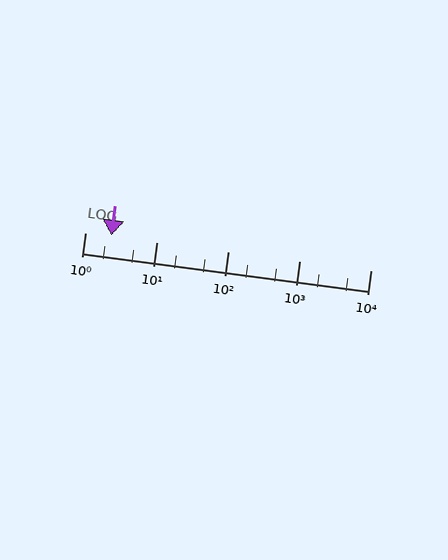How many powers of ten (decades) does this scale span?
The scale spans 4 decades, from 1 to 10000.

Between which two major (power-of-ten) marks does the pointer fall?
The pointer is between 1 and 10.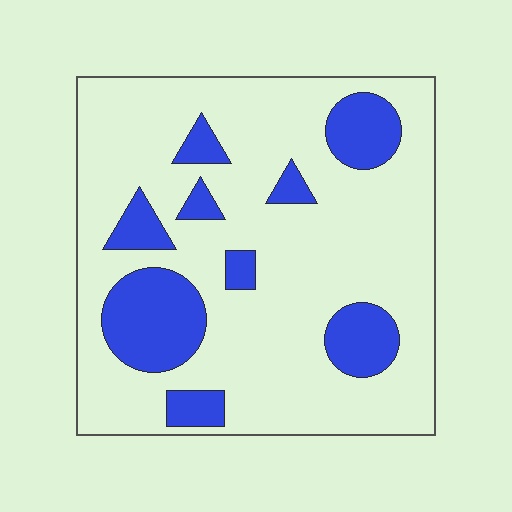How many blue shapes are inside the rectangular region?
9.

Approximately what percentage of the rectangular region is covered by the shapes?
Approximately 20%.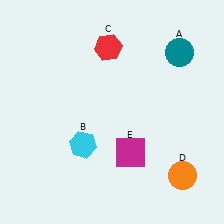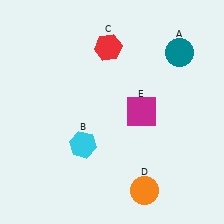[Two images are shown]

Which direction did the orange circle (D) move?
The orange circle (D) moved left.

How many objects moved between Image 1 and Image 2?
2 objects moved between the two images.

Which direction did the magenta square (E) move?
The magenta square (E) moved up.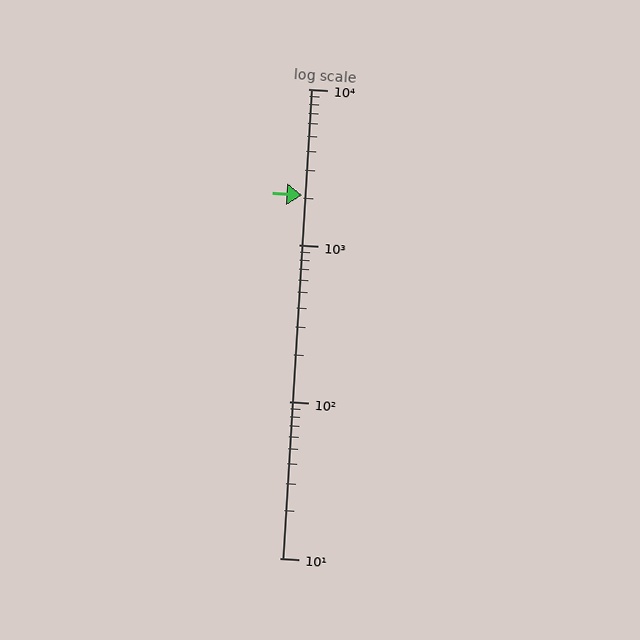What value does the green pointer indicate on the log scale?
The pointer indicates approximately 2100.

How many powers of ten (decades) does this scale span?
The scale spans 3 decades, from 10 to 10000.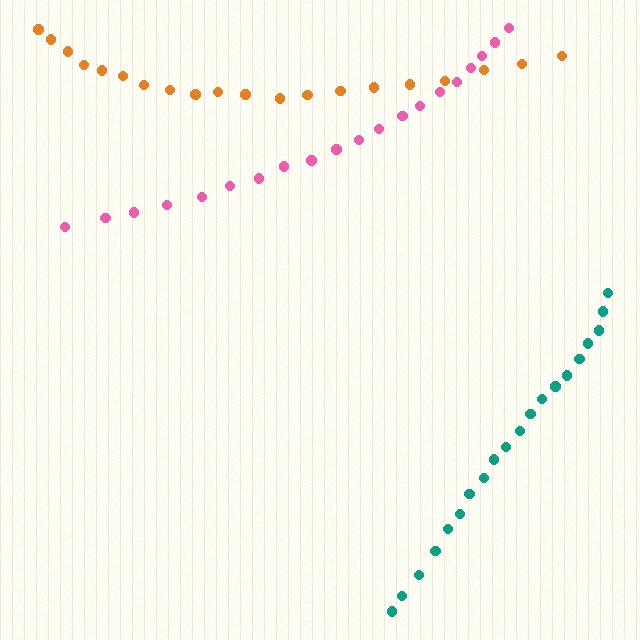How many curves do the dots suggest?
There are 3 distinct paths.